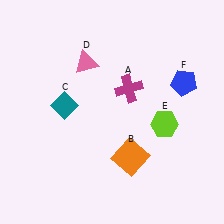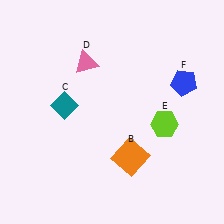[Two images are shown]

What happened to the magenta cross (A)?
The magenta cross (A) was removed in Image 2. It was in the top-right area of Image 1.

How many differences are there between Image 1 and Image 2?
There is 1 difference between the two images.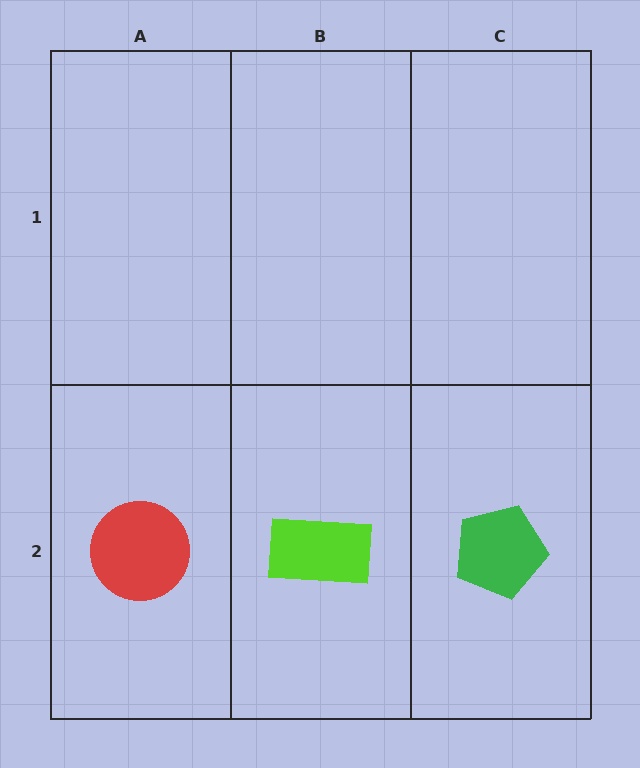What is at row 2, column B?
A lime rectangle.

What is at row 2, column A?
A red circle.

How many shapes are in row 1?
0 shapes.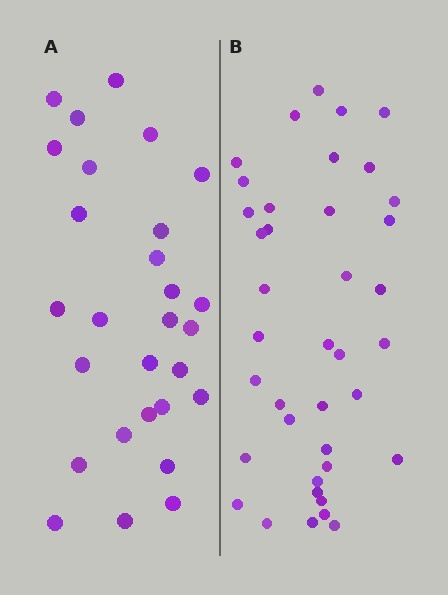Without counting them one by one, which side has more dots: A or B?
Region B (the right region) has more dots.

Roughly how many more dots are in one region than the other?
Region B has roughly 12 or so more dots than region A.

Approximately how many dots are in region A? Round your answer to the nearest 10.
About 30 dots. (The exact count is 28, which rounds to 30.)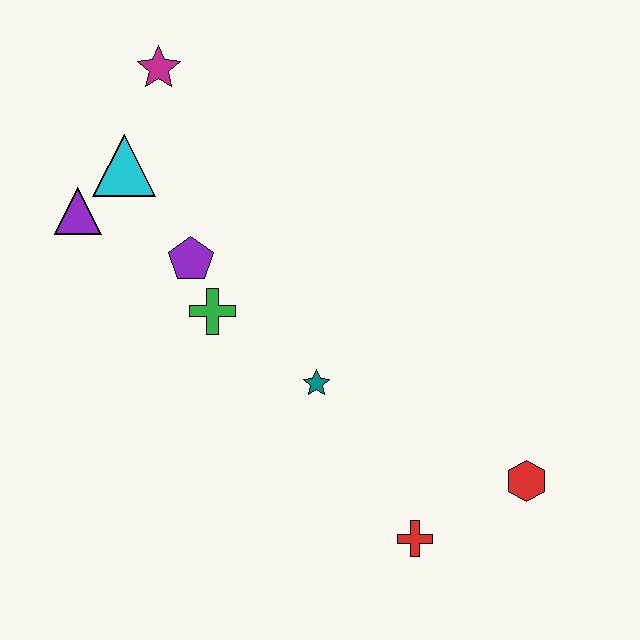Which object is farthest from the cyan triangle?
The red hexagon is farthest from the cyan triangle.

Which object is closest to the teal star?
The green cross is closest to the teal star.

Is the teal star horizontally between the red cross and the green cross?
Yes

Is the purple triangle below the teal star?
No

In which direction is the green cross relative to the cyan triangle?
The green cross is below the cyan triangle.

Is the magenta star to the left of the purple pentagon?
Yes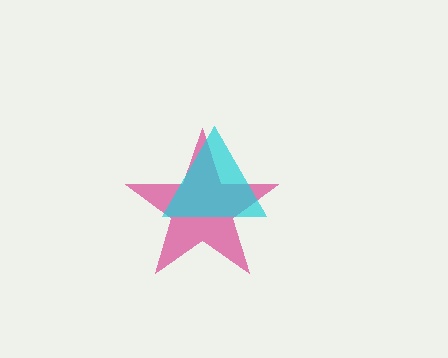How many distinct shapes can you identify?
There are 2 distinct shapes: a magenta star, a cyan triangle.